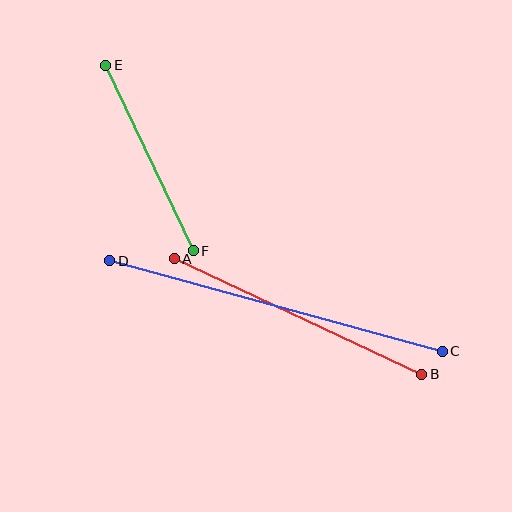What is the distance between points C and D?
The distance is approximately 345 pixels.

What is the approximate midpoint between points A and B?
The midpoint is at approximately (298, 317) pixels.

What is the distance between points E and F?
The distance is approximately 205 pixels.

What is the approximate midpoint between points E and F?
The midpoint is at approximately (149, 158) pixels.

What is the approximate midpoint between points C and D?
The midpoint is at approximately (276, 306) pixels.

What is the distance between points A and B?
The distance is approximately 273 pixels.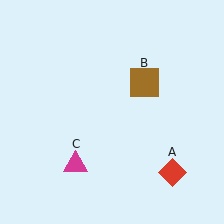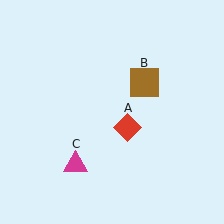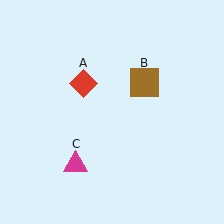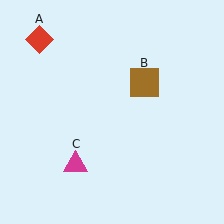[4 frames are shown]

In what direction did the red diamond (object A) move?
The red diamond (object A) moved up and to the left.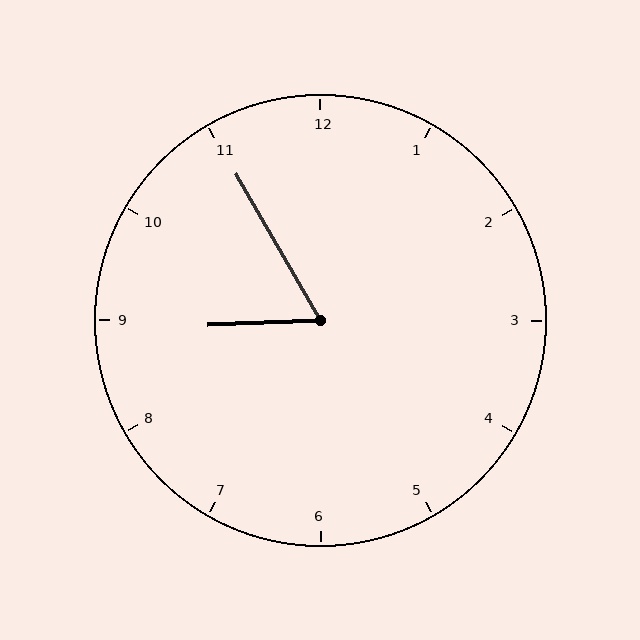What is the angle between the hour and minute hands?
Approximately 62 degrees.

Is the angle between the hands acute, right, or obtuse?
It is acute.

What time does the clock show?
8:55.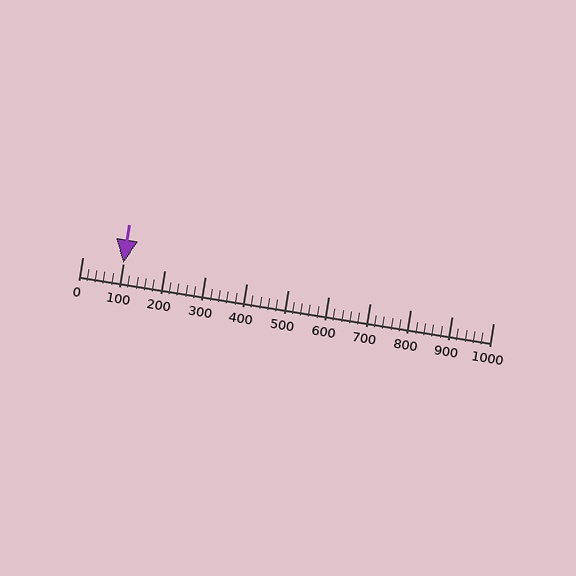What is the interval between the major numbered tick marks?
The major tick marks are spaced 100 units apart.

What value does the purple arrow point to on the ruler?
The purple arrow points to approximately 100.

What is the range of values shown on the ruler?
The ruler shows values from 0 to 1000.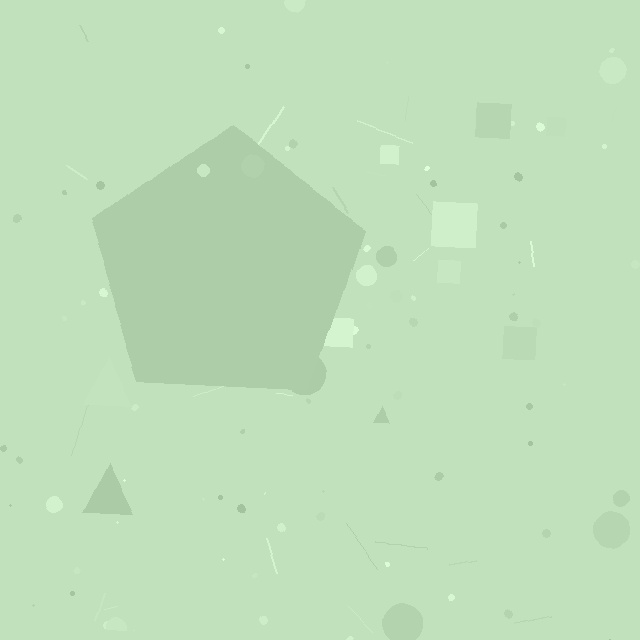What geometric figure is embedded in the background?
A pentagon is embedded in the background.